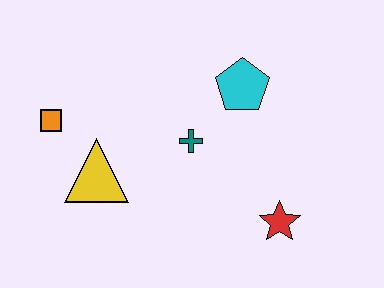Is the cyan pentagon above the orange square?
Yes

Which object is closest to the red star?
The teal cross is closest to the red star.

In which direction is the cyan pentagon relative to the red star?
The cyan pentagon is above the red star.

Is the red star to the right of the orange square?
Yes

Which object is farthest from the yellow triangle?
The red star is farthest from the yellow triangle.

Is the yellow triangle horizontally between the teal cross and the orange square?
Yes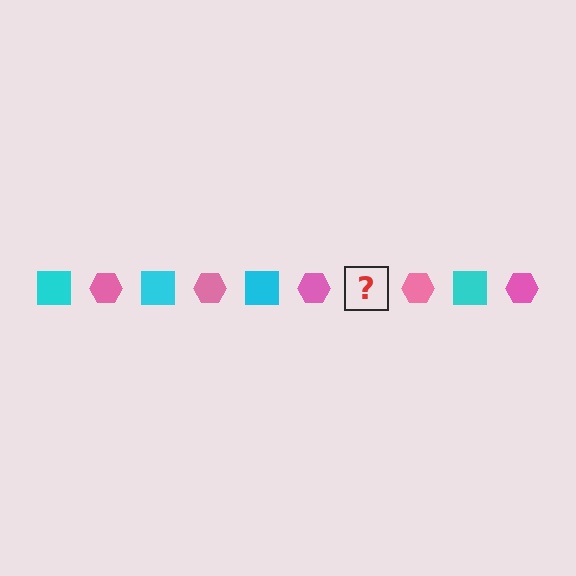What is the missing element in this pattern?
The missing element is a cyan square.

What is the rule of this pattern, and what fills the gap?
The rule is that the pattern alternates between cyan square and pink hexagon. The gap should be filled with a cyan square.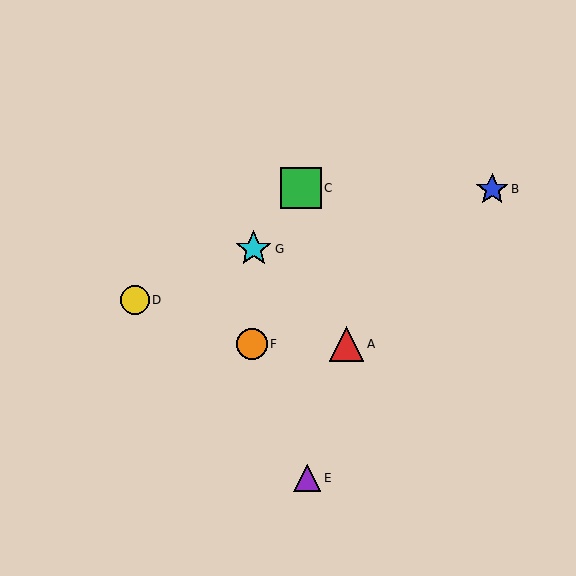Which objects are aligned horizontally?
Objects A, F are aligned horizontally.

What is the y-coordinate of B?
Object B is at y≈189.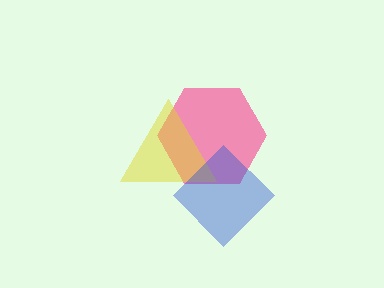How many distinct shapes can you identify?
There are 3 distinct shapes: a pink hexagon, a yellow triangle, a blue diamond.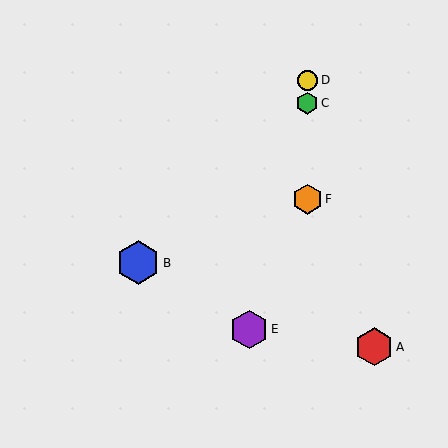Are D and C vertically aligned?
Yes, both are at x≈307.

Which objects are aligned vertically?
Objects C, D, F are aligned vertically.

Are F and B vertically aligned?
No, F is at x≈307 and B is at x≈138.